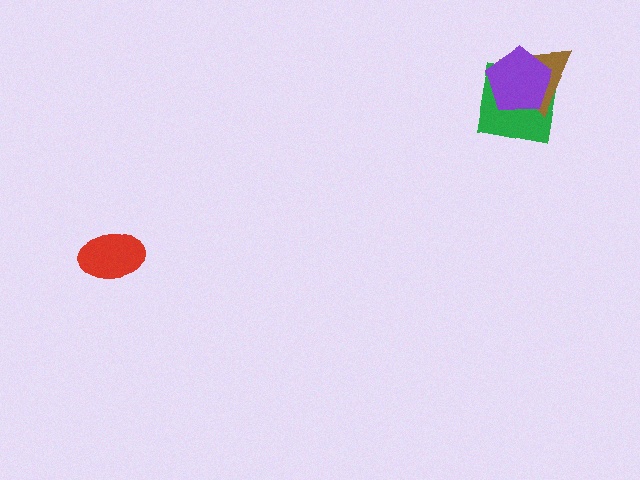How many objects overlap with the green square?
2 objects overlap with the green square.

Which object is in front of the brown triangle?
The purple pentagon is in front of the brown triangle.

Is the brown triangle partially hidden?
Yes, it is partially covered by another shape.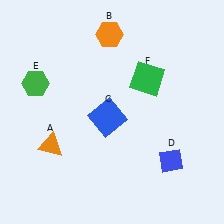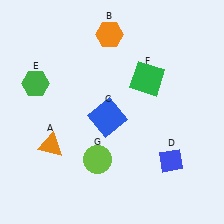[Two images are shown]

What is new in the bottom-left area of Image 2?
A lime circle (G) was added in the bottom-left area of Image 2.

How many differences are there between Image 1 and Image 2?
There is 1 difference between the two images.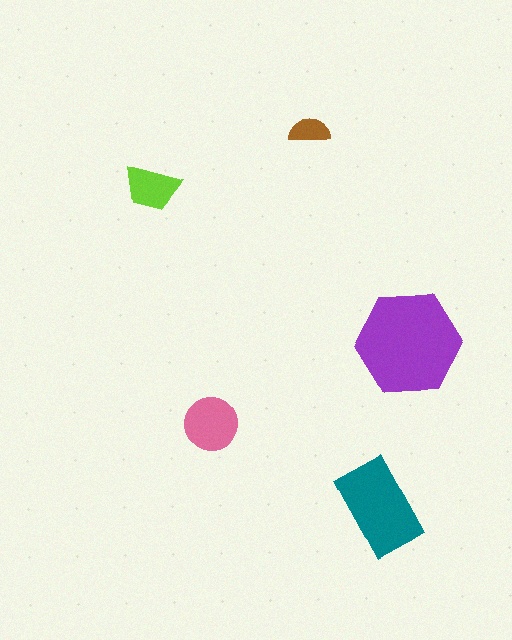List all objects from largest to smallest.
The purple hexagon, the teal rectangle, the pink circle, the lime trapezoid, the brown semicircle.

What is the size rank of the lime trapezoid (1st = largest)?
4th.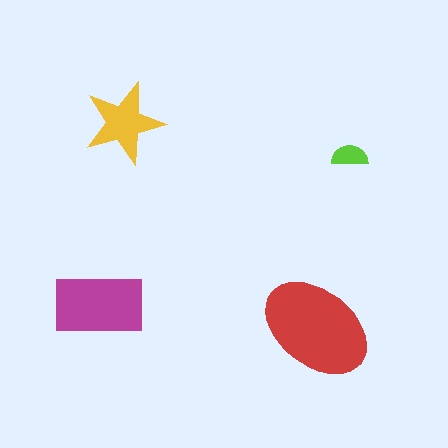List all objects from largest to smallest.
The red ellipse, the magenta rectangle, the yellow star, the lime semicircle.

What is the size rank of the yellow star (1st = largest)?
3rd.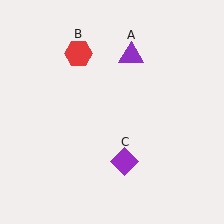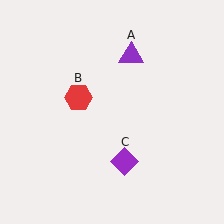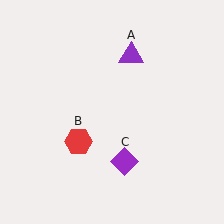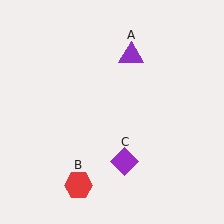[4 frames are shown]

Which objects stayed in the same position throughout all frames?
Purple triangle (object A) and purple diamond (object C) remained stationary.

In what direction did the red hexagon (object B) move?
The red hexagon (object B) moved down.